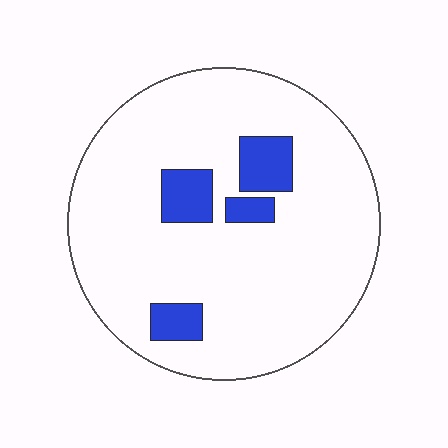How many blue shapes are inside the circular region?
4.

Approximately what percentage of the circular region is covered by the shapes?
Approximately 10%.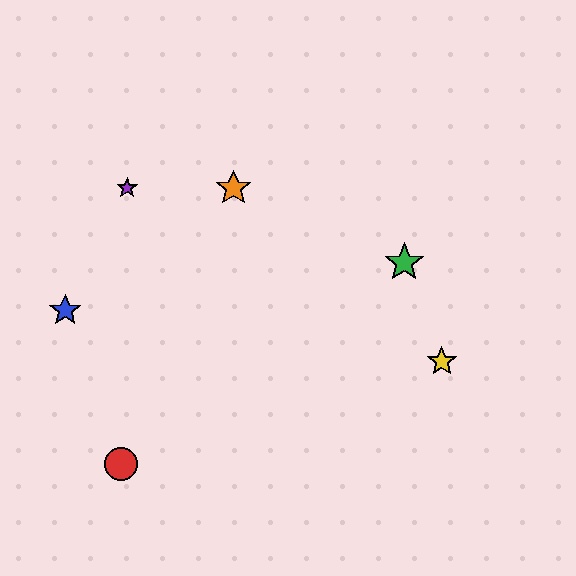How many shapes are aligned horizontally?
2 shapes (the purple star, the orange star) are aligned horizontally.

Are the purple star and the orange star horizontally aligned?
Yes, both are at y≈188.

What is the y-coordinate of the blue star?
The blue star is at y≈310.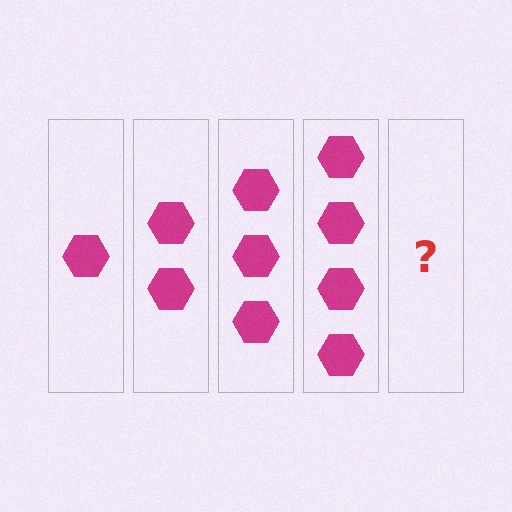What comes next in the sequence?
The next element should be 5 hexagons.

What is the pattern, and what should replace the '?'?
The pattern is that each step adds one more hexagon. The '?' should be 5 hexagons.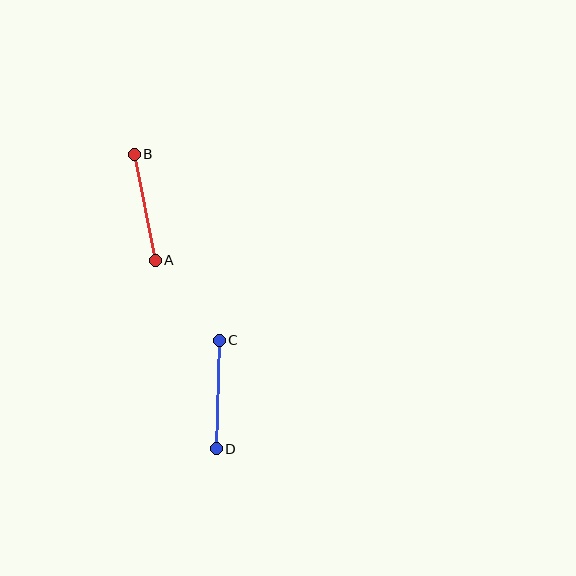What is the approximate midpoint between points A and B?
The midpoint is at approximately (145, 207) pixels.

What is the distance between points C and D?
The distance is approximately 108 pixels.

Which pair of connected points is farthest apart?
Points C and D are farthest apart.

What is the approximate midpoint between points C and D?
The midpoint is at approximately (218, 395) pixels.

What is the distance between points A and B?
The distance is approximately 108 pixels.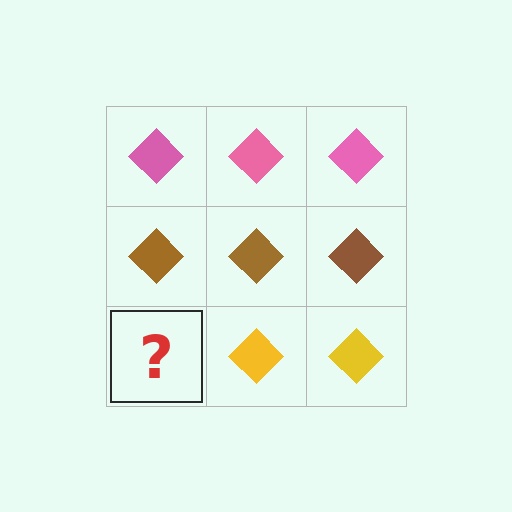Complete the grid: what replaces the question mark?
The question mark should be replaced with a yellow diamond.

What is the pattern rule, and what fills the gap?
The rule is that each row has a consistent color. The gap should be filled with a yellow diamond.